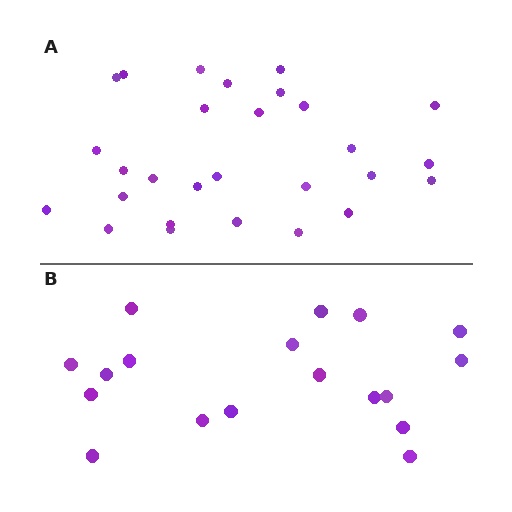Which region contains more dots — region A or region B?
Region A (the top region) has more dots.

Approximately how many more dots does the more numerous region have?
Region A has roughly 10 or so more dots than region B.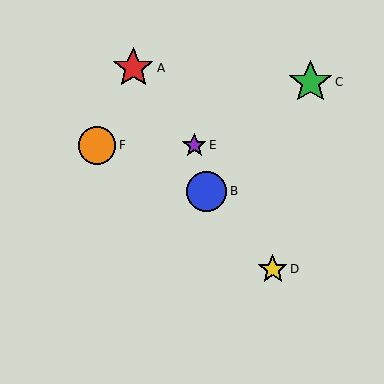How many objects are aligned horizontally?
2 objects (E, F) are aligned horizontally.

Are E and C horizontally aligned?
No, E is at y≈145 and C is at y≈82.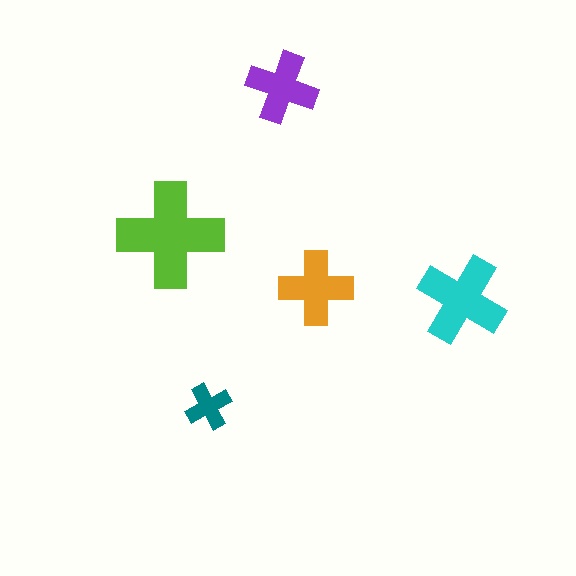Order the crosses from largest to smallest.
the lime one, the cyan one, the orange one, the purple one, the teal one.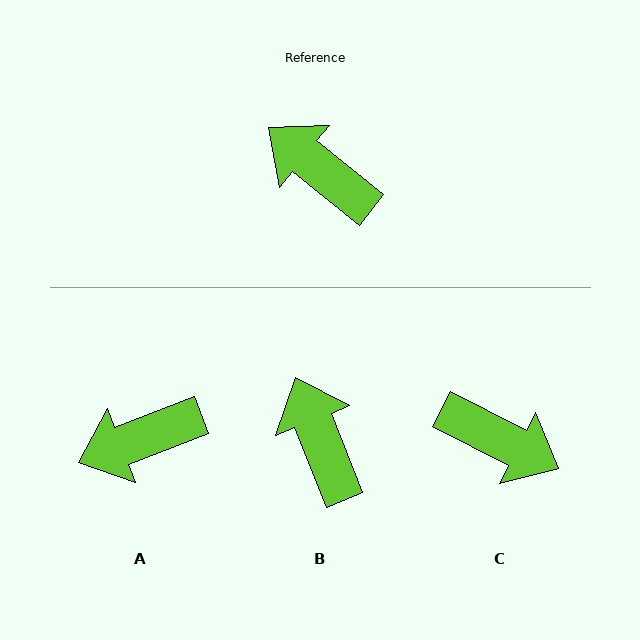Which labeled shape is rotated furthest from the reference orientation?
C, about 169 degrees away.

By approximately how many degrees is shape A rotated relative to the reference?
Approximately 60 degrees counter-clockwise.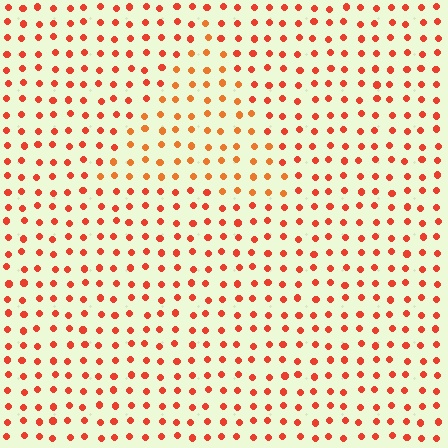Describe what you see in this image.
The image is filled with small red elements in a uniform arrangement. A triangle-shaped region is visible where the elements are tinted to a slightly different hue, forming a subtle color boundary.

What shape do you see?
I see a triangle.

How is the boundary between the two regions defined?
The boundary is defined purely by a slight shift in hue (about 19 degrees). Spacing, size, and orientation are identical on both sides.